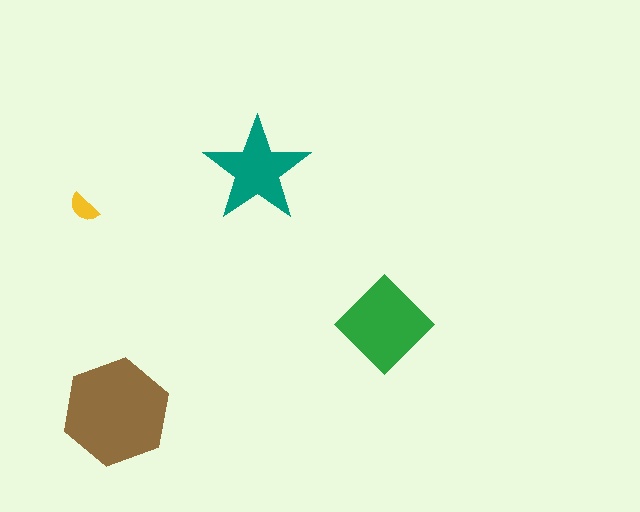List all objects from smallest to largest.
The yellow semicircle, the teal star, the green diamond, the brown hexagon.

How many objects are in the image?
There are 4 objects in the image.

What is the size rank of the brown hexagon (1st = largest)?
1st.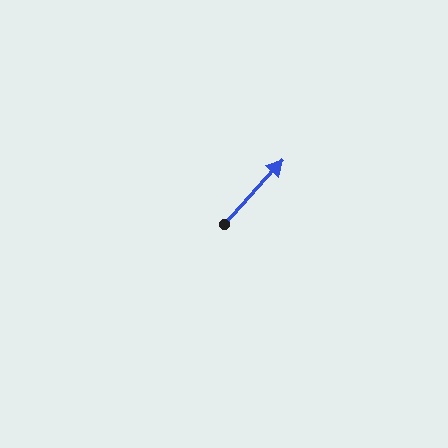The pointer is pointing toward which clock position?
Roughly 1 o'clock.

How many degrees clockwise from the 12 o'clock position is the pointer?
Approximately 42 degrees.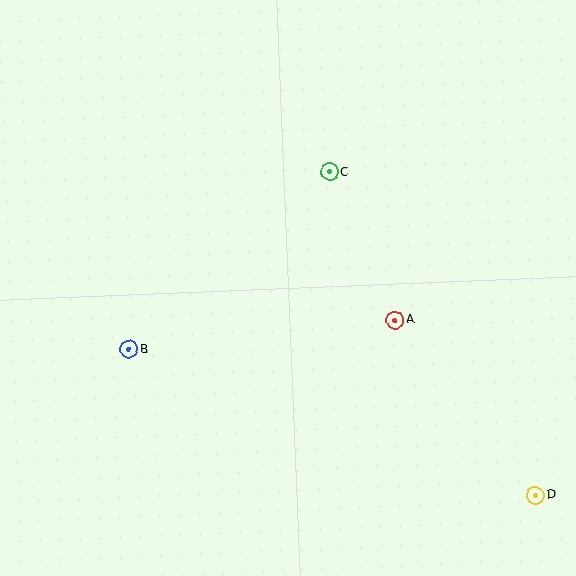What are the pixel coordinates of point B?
Point B is at (129, 349).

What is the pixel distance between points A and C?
The distance between A and C is 162 pixels.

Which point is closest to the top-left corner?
Point C is closest to the top-left corner.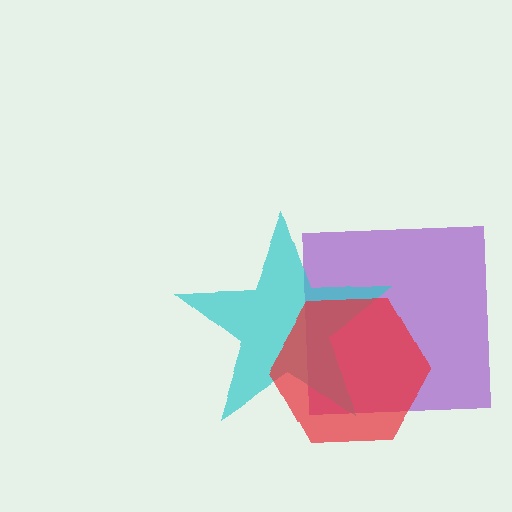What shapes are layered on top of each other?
The layered shapes are: a purple square, a cyan star, a red hexagon.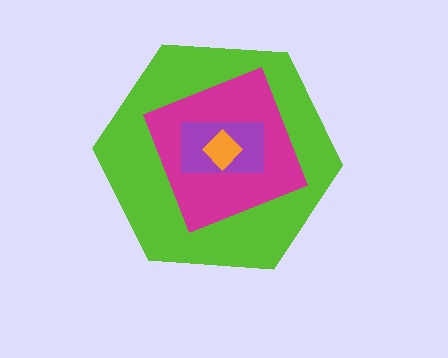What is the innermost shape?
The orange diamond.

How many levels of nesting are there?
4.